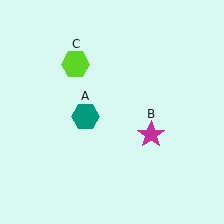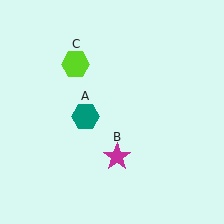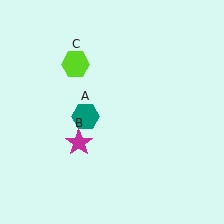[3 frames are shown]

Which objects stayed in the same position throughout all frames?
Teal hexagon (object A) and lime hexagon (object C) remained stationary.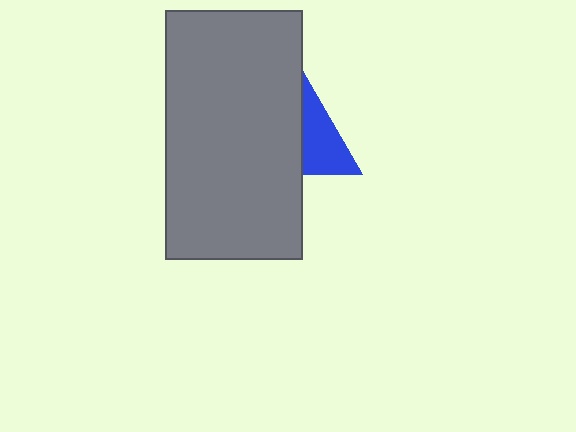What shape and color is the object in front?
The object in front is a gray rectangle.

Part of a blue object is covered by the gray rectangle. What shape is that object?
It is a triangle.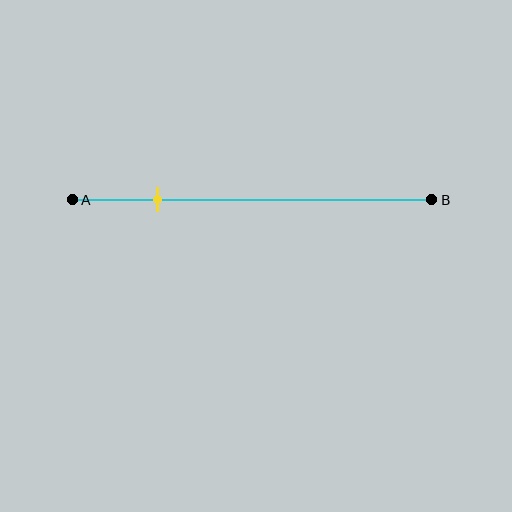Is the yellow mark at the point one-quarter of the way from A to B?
Yes, the mark is approximately at the one-quarter point.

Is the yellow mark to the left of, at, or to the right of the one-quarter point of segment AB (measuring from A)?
The yellow mark is approximately at the one-quarter point of segment AB.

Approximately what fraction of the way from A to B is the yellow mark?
The yellow mark is approximately 25% of the way from A to B.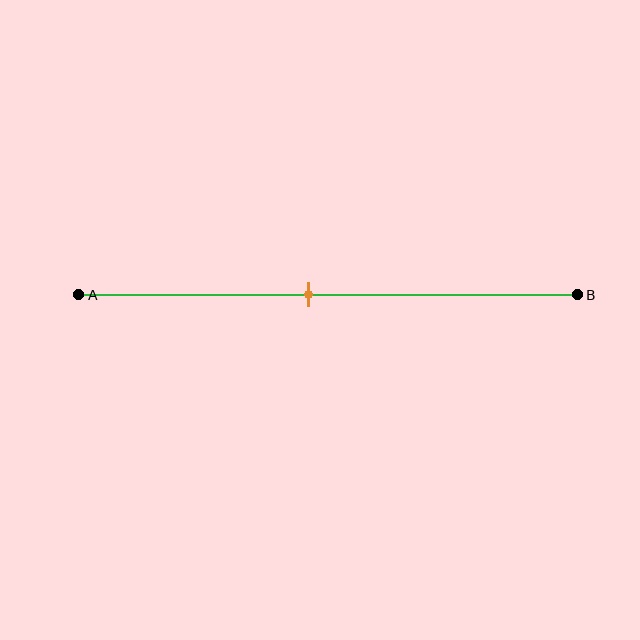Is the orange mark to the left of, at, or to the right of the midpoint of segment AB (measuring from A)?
The orange mark is to the left of the midpoint of segment AB.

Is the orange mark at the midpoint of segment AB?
No, the mark is at about 45% from A, not at the 50% midpoint.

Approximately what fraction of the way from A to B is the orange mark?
The orange mark is approximately 45% of the way from A to B.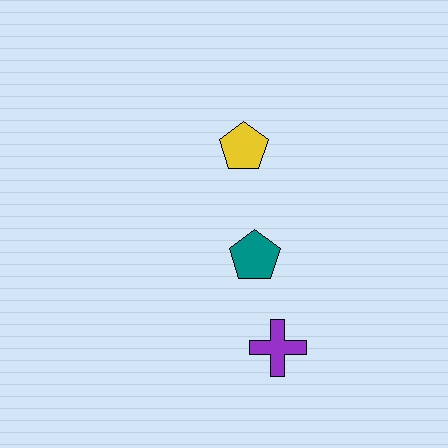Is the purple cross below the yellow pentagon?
Yes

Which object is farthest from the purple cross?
The yellow pentagon is farthest from the purple cross.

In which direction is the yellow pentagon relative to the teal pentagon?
The yellow pentagon is above the teal pentagon.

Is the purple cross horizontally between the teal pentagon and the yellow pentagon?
No